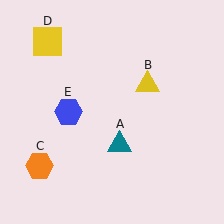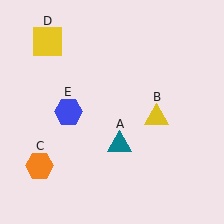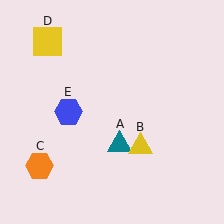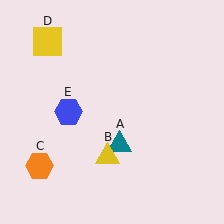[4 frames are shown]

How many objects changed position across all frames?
1 object changed position: yellow triangle (object B).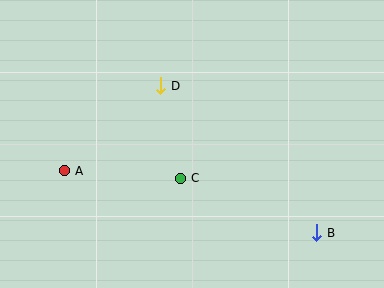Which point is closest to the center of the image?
Point C at (181, 178) is closest to the center.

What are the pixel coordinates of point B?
Point B is at (317, 233).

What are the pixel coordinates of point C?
Point C is at (181, 178).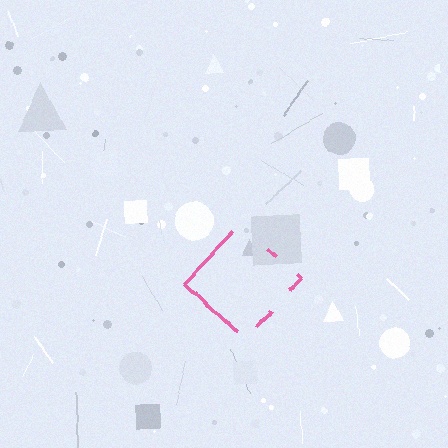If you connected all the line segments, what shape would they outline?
They would outline a diamond.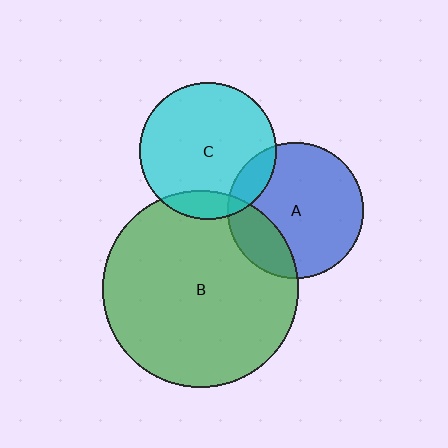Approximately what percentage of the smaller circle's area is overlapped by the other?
Approximately 10%.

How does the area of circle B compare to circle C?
Approximately 2.1 times.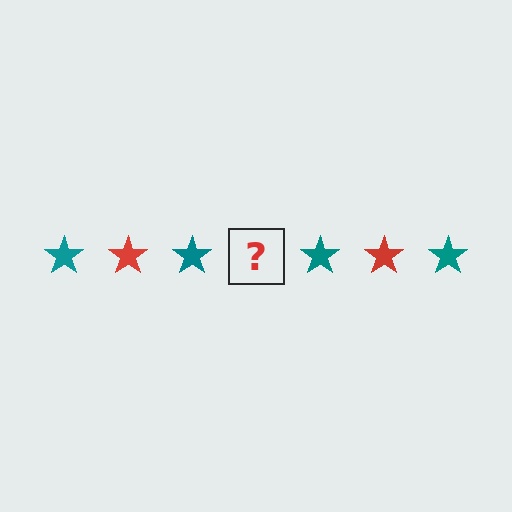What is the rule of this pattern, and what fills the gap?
The rule is that the pattern cycles through teal, red stars. The gap should be filled with a red star.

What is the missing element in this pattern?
The missing element is a red star.